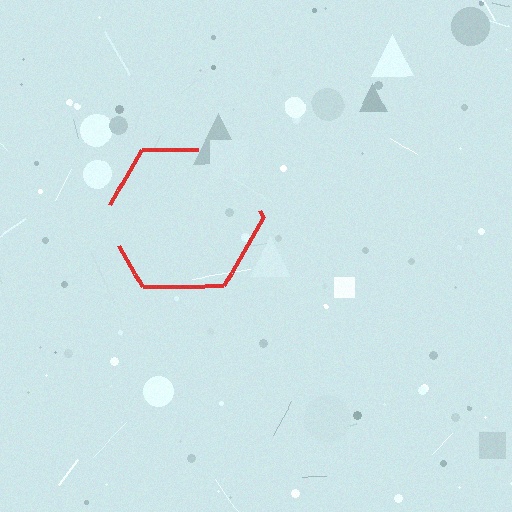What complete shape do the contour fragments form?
The contour fragments form a hexagon.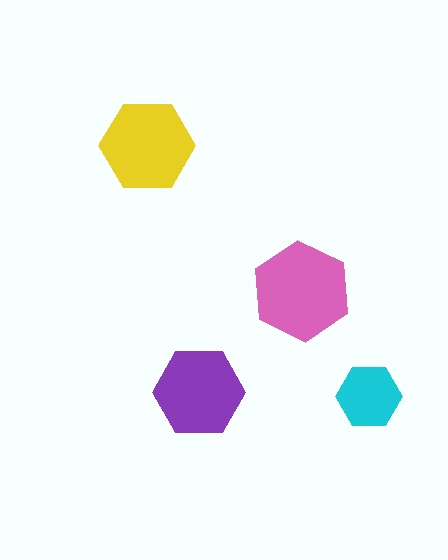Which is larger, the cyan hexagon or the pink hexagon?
The pink one.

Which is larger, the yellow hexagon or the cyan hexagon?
The yellow one.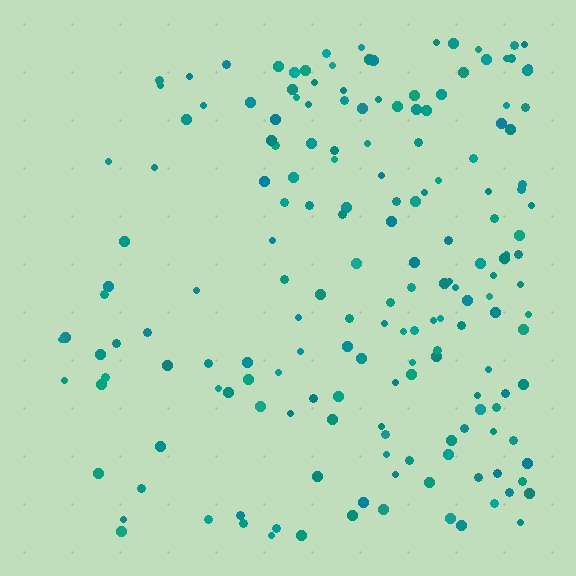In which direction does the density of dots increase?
From left to right, with the right side densest.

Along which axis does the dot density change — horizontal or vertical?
Horizontal.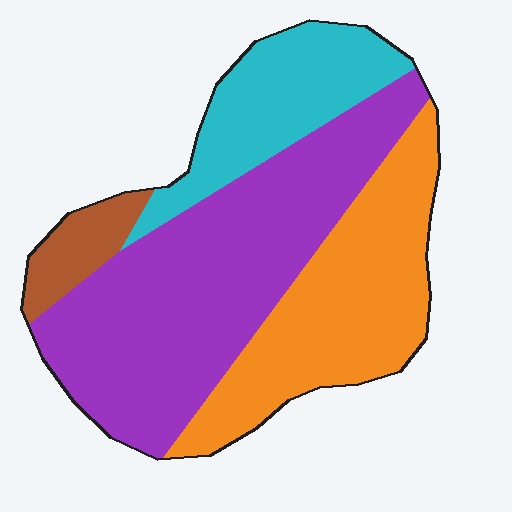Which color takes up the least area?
Brown, at roughly 5%.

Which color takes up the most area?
Purple, at roughly 45%.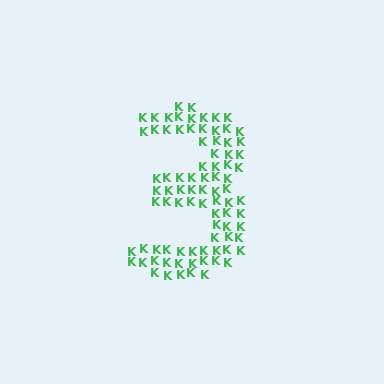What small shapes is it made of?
It is made of small letter K's.